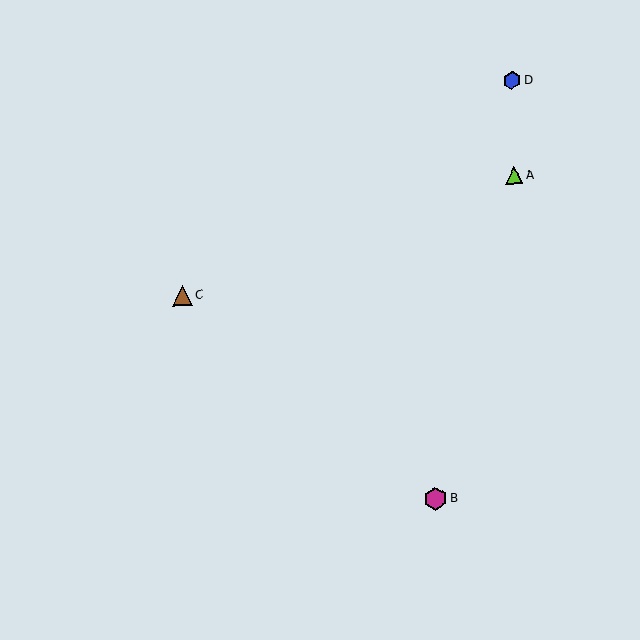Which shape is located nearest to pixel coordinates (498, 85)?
The blue hexagon (labeled D) at (512, 80) is nearest to that location.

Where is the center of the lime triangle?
The center of the lime triangle is at (514, 175).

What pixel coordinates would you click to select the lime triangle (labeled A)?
Click at (514, 175) to select the lime triangle A.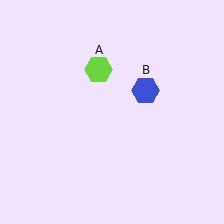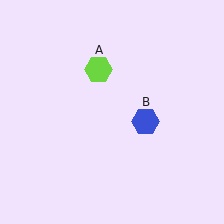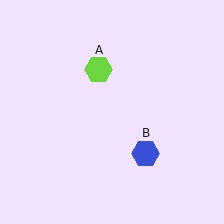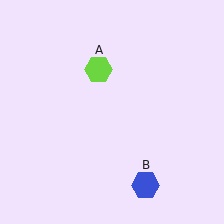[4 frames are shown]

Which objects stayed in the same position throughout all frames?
Lime hexagon (object A) remained stationary.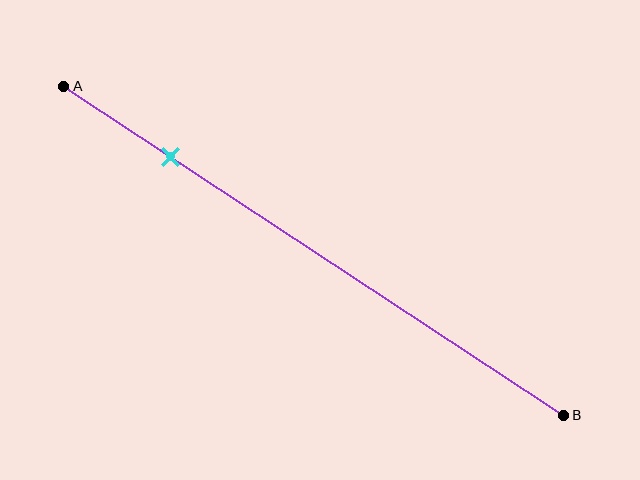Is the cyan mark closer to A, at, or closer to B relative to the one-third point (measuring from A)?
The cyan mark is closer to point A than the one-third point of segment AB.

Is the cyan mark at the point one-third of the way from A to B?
No, the mark is at about 20% from A, not at the 33% one-third point.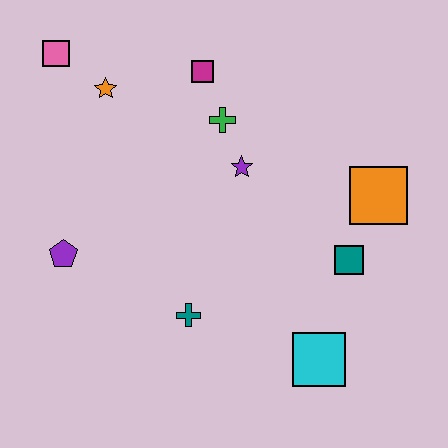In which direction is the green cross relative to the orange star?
The green cross is to the right of the orange star.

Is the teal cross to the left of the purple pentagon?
No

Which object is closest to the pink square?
The orange star is closest to the pink square.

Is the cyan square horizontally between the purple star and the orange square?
Yes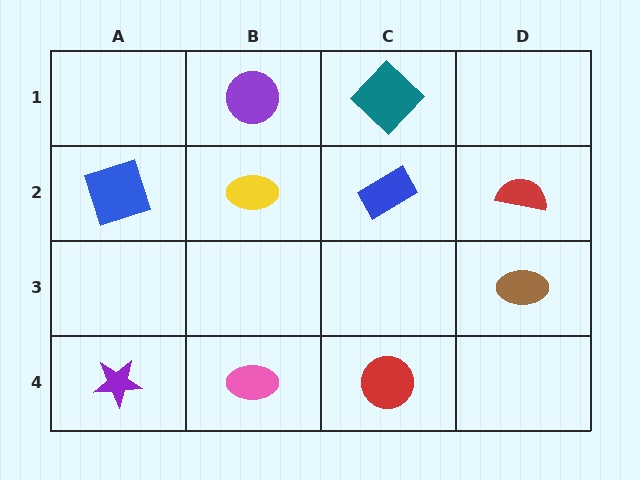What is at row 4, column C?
A red circle.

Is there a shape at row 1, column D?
No, that cell is empty.